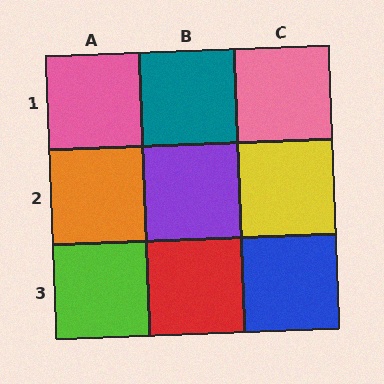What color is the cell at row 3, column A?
Lime.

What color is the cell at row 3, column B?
Red.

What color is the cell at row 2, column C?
Yellow.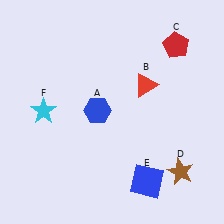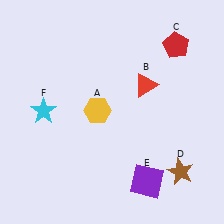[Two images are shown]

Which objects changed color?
A changed from blue to yellow. E changed from blue to purple.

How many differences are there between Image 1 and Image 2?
There are 2 differences between the two images.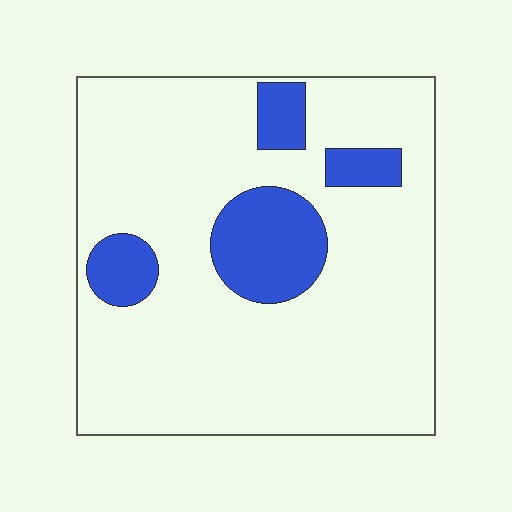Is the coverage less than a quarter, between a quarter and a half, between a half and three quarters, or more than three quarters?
Less than a quarter.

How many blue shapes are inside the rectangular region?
4.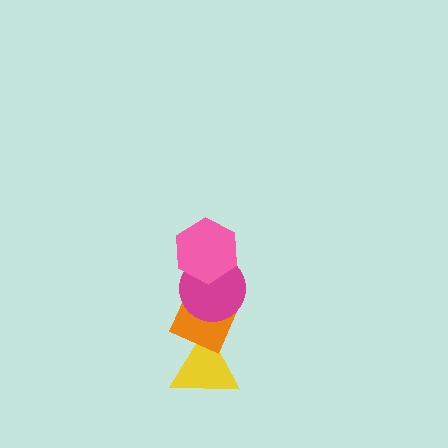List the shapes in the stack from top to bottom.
From top to bottom: the pink hexagon, the magenta circle, the orange diamond, the yellow triangle.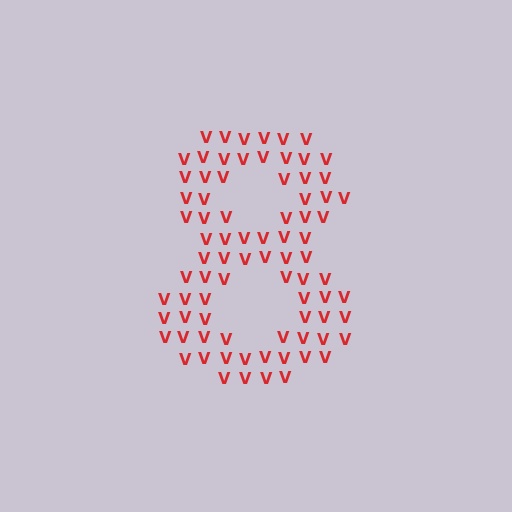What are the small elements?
The small elements are letter V's.